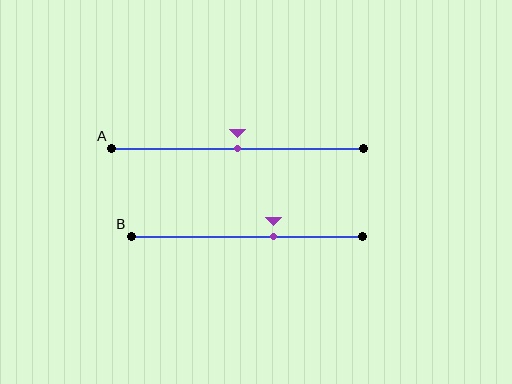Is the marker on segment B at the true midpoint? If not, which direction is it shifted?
No, the marker on segment B is shifted to the right by about 12% of the segment length.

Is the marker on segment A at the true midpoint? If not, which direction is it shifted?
Yes, the marker on segment A is at the true midpoint.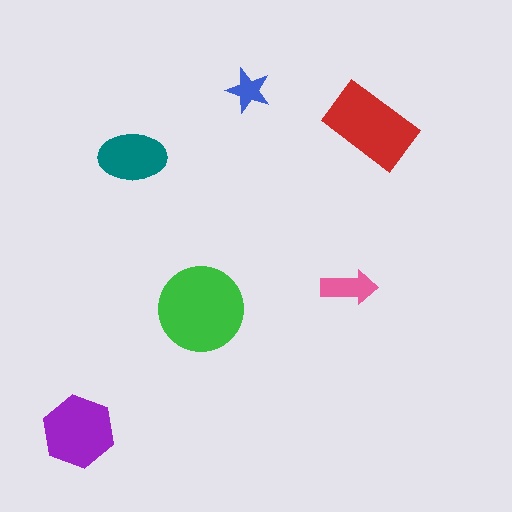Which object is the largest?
The green circle.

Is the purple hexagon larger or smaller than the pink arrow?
Larger.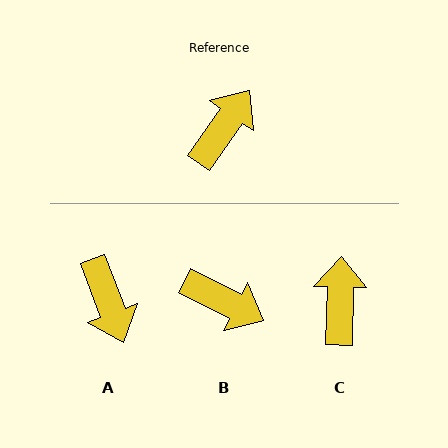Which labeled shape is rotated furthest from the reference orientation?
A, about 125 degrees away.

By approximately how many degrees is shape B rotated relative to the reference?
Approximately 82 degrees clockwise.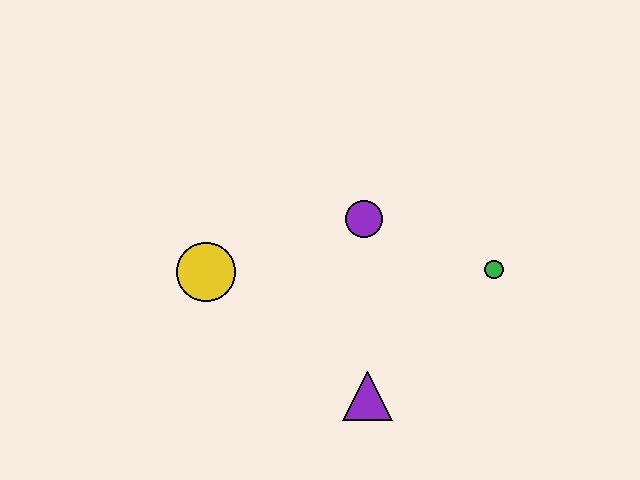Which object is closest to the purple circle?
The green circle is closest to the purple circle.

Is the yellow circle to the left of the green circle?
Yes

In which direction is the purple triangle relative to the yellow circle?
The purple triangle is to the right of the yellow circle.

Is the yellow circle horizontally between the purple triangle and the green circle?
No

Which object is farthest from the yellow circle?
The green circle is farthest from the yellow circle.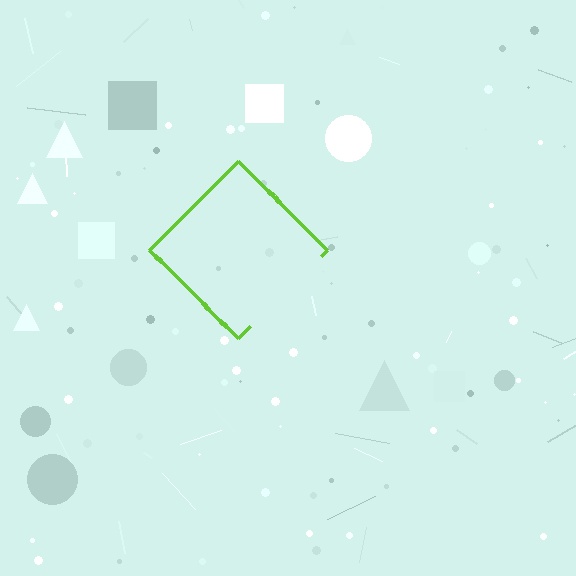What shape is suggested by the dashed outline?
The dashed outline suggests a diamond.